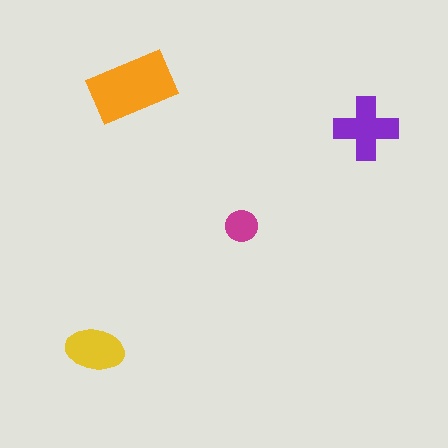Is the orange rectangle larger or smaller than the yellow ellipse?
Larger.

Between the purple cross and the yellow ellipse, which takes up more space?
The purple cross.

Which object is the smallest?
The magenta circle.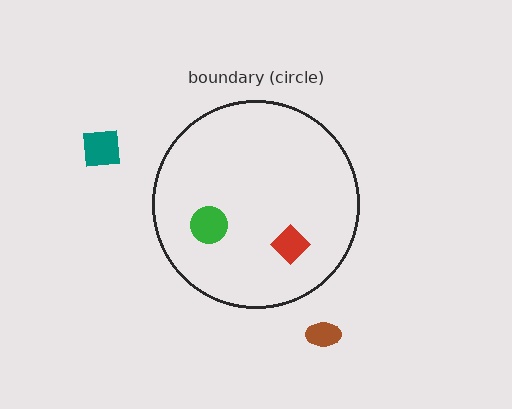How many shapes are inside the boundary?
2 inside, 2 outside.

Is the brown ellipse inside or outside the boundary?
Outside.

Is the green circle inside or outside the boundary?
Inside.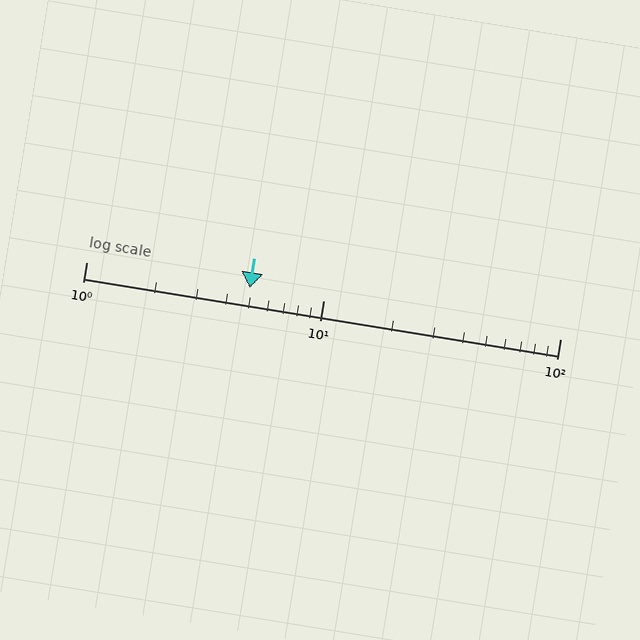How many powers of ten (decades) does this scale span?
The scale spans 2 decades, from 1 to 100.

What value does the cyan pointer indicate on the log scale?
The pointer indicates approximately 4.9.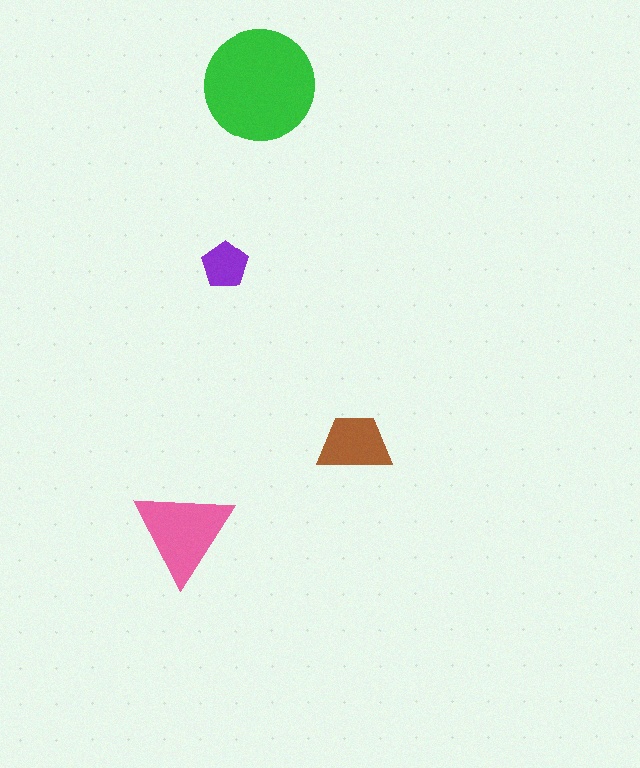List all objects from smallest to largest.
The purple pentagon, the brown trapezoid, the pink triangle, the green circle.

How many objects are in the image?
There are 4 objects in the image.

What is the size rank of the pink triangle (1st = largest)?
2nd.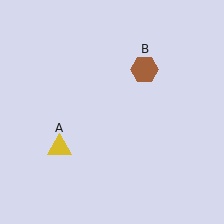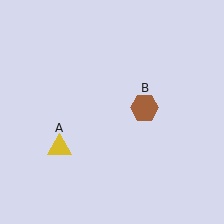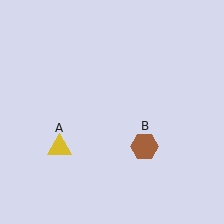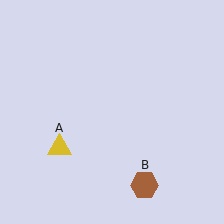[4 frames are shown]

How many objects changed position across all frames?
1 object changed position: brown hexagon (object B).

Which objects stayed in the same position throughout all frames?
Yellow triangle (object A) remained stationary.